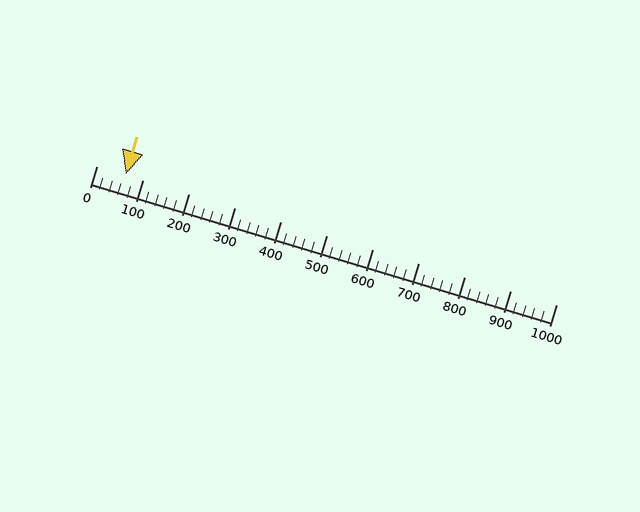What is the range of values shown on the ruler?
The ruler shows values from 0 to 1000.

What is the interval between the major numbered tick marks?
The major tick marks are spaced 100 units apart.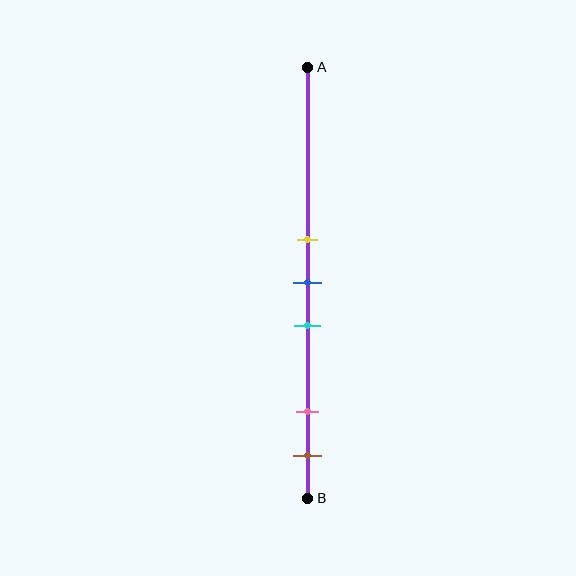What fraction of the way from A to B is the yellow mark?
The yellow mark is approximately 40% (0.4) of the way from A to B.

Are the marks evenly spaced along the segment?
No, the marks are not evenly spaced.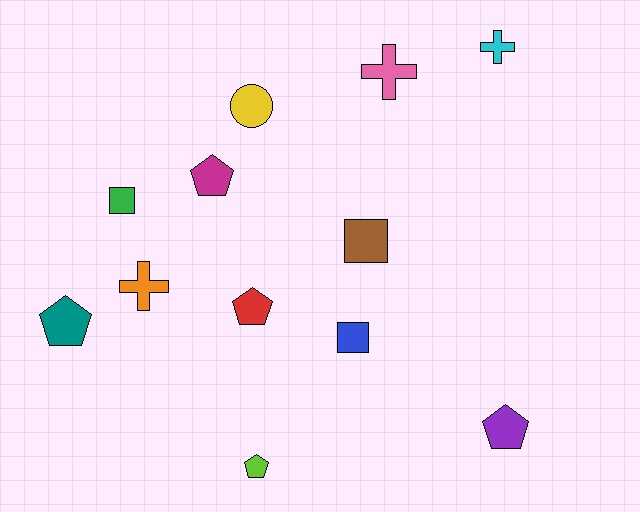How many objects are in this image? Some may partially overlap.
There are 12 objects.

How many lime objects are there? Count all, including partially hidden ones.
There is 1 lime object.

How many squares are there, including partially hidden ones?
There are 3 squares.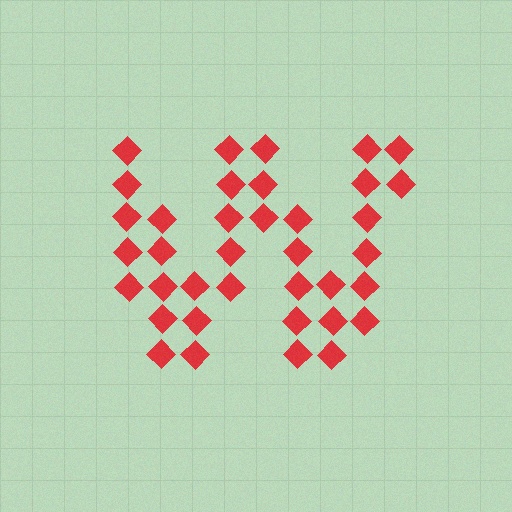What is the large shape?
The large shape is the letter W.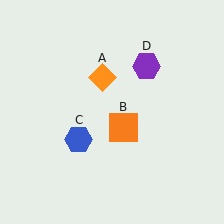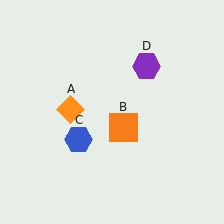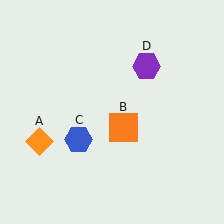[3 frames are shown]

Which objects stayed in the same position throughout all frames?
Orange square (object B) and blue hexagon (object C) and purple hexagon (object D) remained stationary.